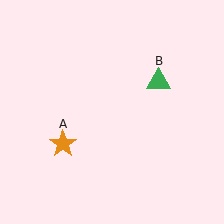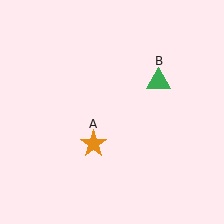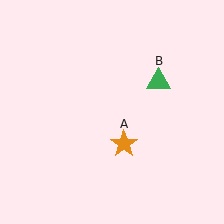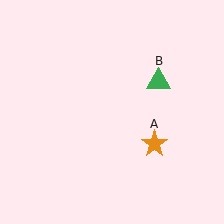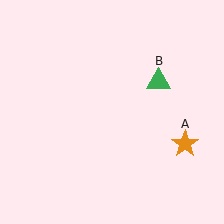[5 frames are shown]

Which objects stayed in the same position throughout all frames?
Green triangle (object B) remained stationary.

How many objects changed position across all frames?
1 object changed position: orange star (object A).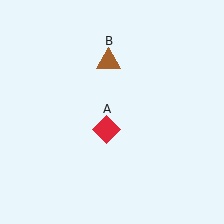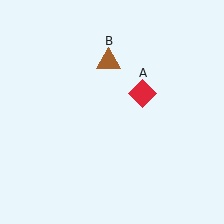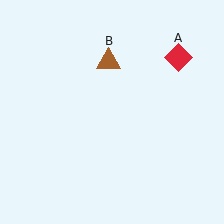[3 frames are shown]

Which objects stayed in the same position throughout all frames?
Brown triangle (object B) remained stationary.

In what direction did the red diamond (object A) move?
The red diamond (object A) moved up and to the right.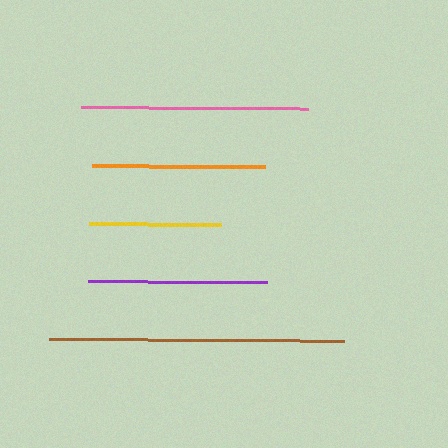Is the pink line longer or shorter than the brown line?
The brown line is longer than the pink line.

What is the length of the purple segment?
The purple segment is approximately 179 pixels long.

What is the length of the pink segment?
The pink segment is approximately 227 pixels long.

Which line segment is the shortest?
The yellow line is the shortest at approximately 131 pixels.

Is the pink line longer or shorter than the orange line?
The pink line is longer than the orange line.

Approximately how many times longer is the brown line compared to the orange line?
The brown line is approximately 1.7 times the length of the orange line.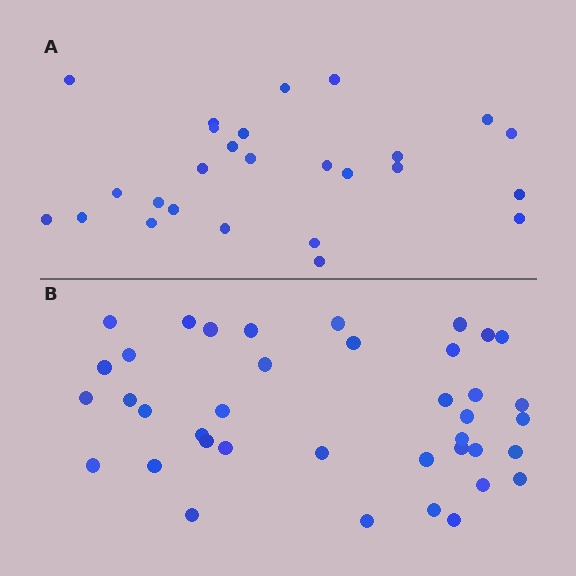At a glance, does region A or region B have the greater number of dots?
Region B (the bottom region) has more dots.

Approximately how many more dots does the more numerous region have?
Region B has approximately 15 more dots than region A.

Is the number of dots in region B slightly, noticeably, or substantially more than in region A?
Region B has substantially more. The ratio is roughly 1.5 to 1.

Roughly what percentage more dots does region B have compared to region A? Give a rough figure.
About 50% more.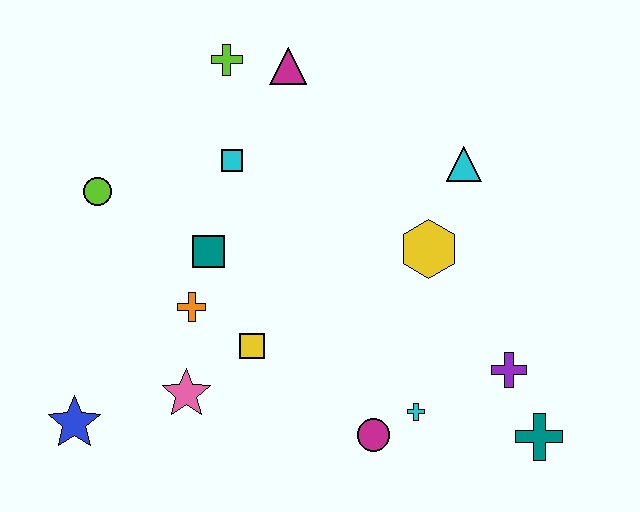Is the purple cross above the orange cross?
No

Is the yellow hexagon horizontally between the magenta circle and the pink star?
No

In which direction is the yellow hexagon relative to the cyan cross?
The yellow hexagon is above the cyan cross.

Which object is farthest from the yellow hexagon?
The blue star is farthest from the yellow hexagon.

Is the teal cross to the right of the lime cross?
Yes